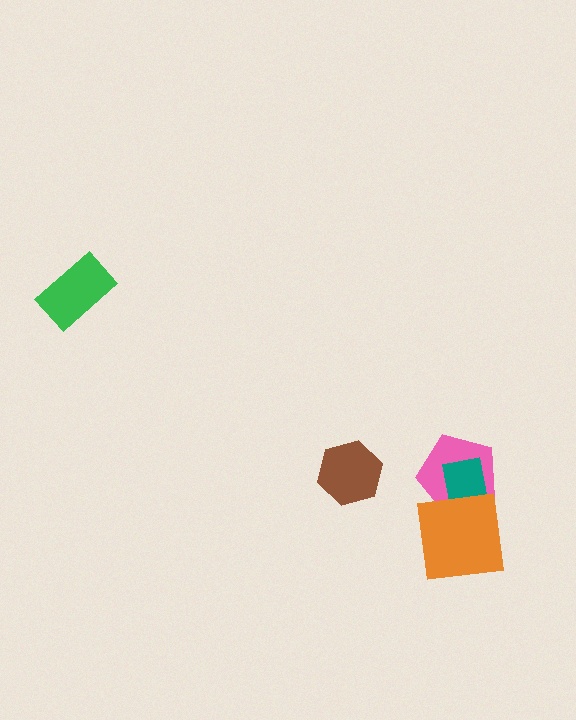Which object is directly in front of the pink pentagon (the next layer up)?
The teal rectangle is directly in front of the pink pentagon.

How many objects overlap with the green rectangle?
0 objects overlap with the green rectangle.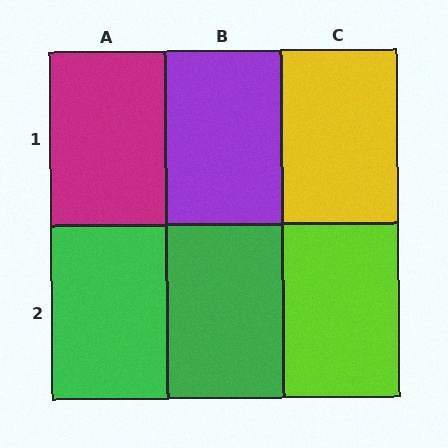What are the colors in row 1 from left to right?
Magenta, purple, yellow.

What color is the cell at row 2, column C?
Lime.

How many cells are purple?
1 cell is purple.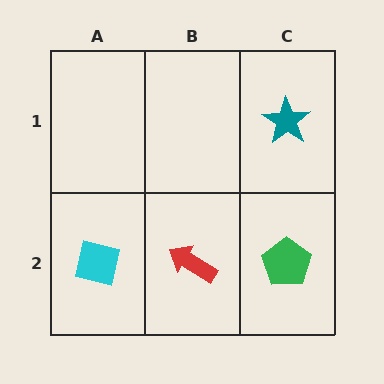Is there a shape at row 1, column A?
No, that cell is empty.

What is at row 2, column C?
A green pentagon.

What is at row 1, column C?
A teal star.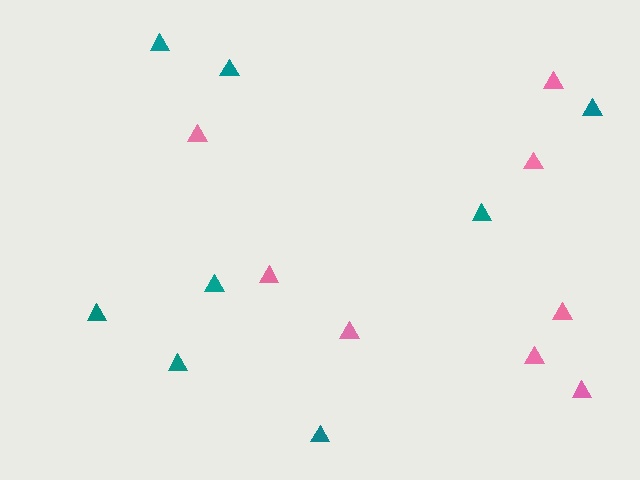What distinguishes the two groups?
There are 2 groups: one group of teal triangles (8) and one group of pink triangles (8).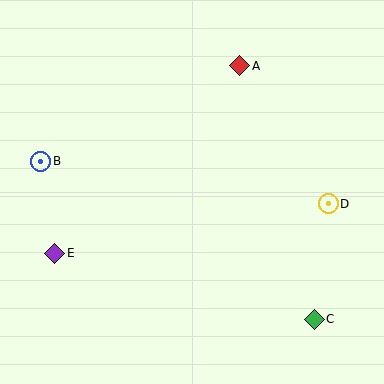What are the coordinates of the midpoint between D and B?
The midpoint between D and B is at (184, 182).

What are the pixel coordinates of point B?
Point B is at (41, 161).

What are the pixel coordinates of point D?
Point D is at (328, 204).